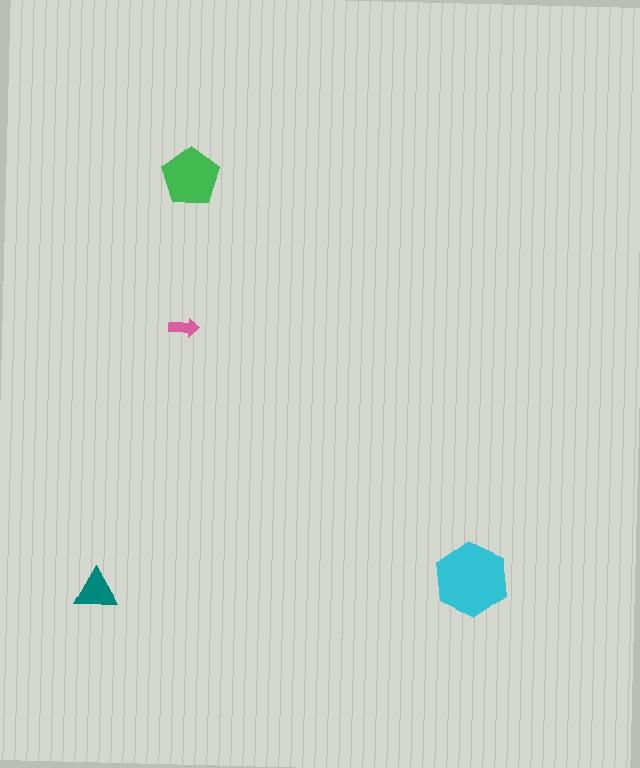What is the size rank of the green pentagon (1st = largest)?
2nd.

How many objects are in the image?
There are 4 objects in the image.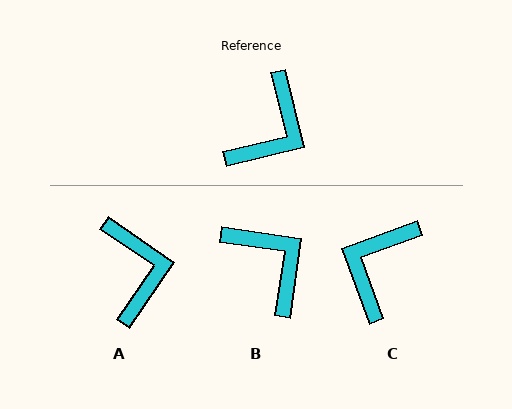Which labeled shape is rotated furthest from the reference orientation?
C, about 174 degrees away.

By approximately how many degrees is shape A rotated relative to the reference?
Approximately 42 degrees counter-clockwise.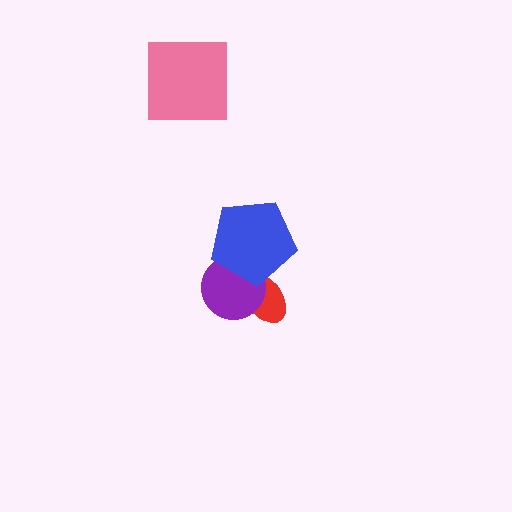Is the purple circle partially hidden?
Yes, it is partially covered by another shape.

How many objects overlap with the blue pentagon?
2 objects overlap with the blue pentagon.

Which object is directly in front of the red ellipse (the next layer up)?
The purple circle is directly in front of the red ellipse.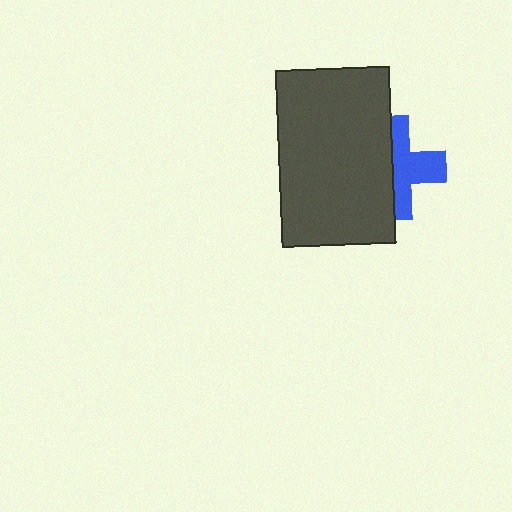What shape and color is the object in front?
The object in front is a dark gray rectangle.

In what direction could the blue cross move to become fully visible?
The blue cross could move right. That would shift it out from behind the dark gray rectangle entirely.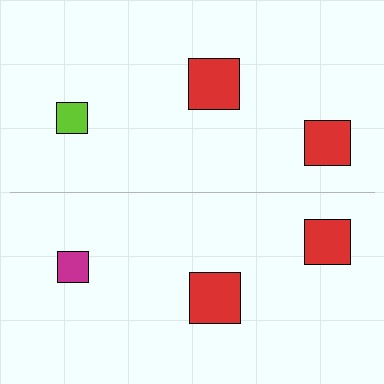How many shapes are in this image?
There are 6 shapes in this image.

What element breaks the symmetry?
The magenta square on the bottom side breaks the symmetry — its mirror counterpart is lime.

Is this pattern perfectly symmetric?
No, the pattern is not perfectly symmetric. The magenta square on the bottom side breaks the symmetry — its mirror counterpart is lime.